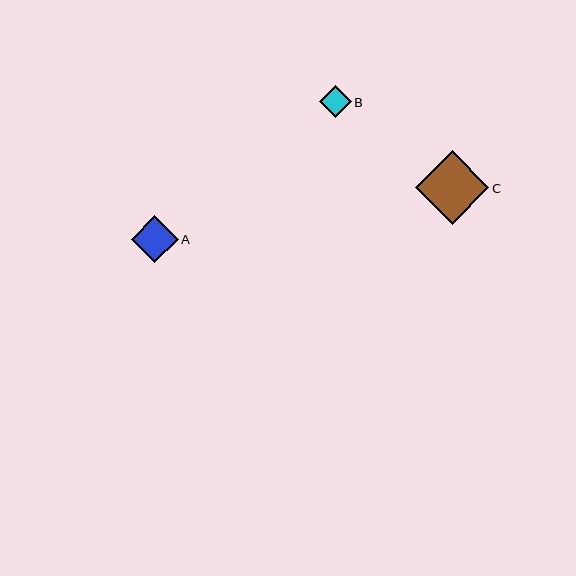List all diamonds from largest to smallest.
From largest to smallest: C, A, B.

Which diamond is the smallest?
Diamond B is the smallest with a size of approximately 32 pixels.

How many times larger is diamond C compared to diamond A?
Diamond C is approximately 1.6 times the size of diamond A.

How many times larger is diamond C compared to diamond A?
Diamond C is approximately 1.6 times the size of diamond A.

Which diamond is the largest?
Diamond C is the largest with a size of approximately 74 pixels.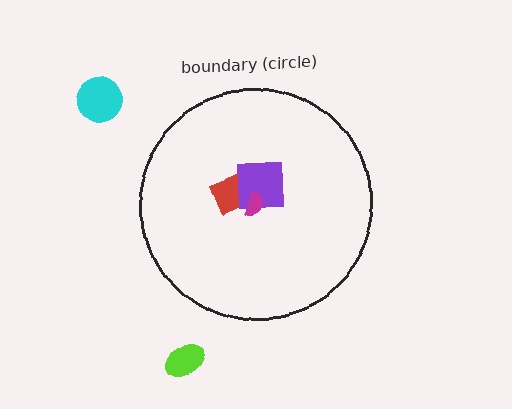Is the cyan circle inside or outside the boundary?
Outside.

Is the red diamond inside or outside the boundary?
Inside.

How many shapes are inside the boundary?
3 inside, 2 outside.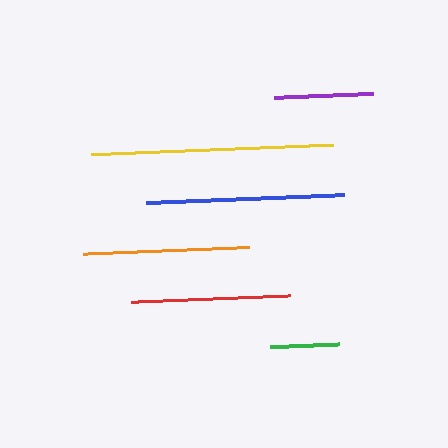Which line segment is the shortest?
The green line is the shortest at approximately 70 pixels.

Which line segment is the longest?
The yellow line is the longest at approximately 242 pixels.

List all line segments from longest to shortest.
From longest to shortest: yellow, blue, orange, red, purple, green.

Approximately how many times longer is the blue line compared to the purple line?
The blue line is approximately 2.0 times the length of the purple line.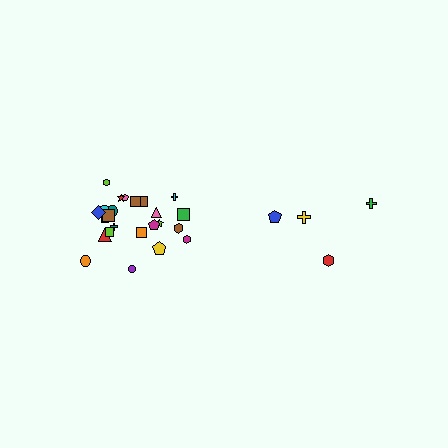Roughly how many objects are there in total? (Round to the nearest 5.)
Roughly 30 objects in total.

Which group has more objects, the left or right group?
The left group.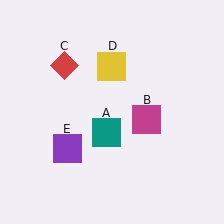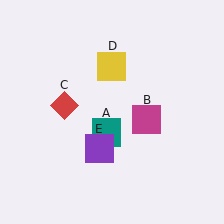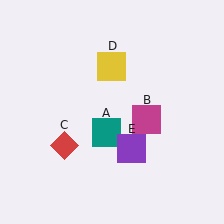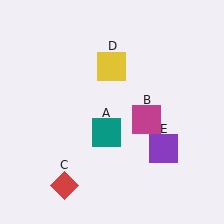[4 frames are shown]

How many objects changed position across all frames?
2 objects changed position: red diamond (object C), purple square (object E).